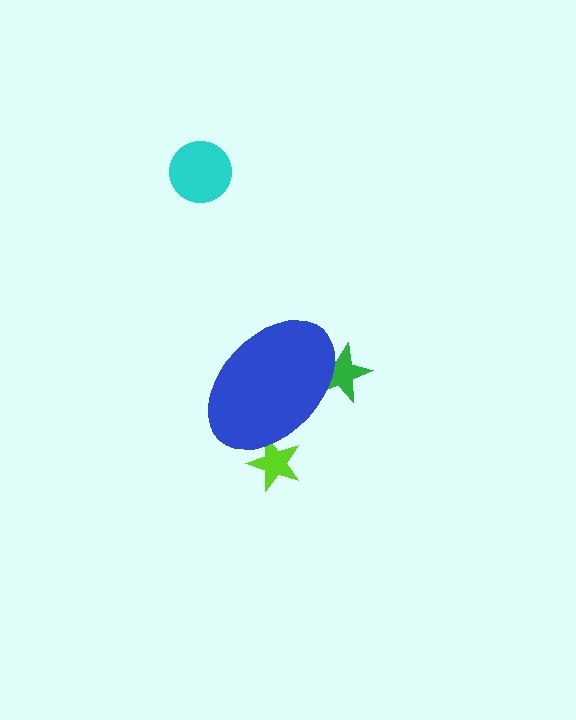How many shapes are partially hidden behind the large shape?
2 shapes are partially hidden.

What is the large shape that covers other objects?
A blue ellipse.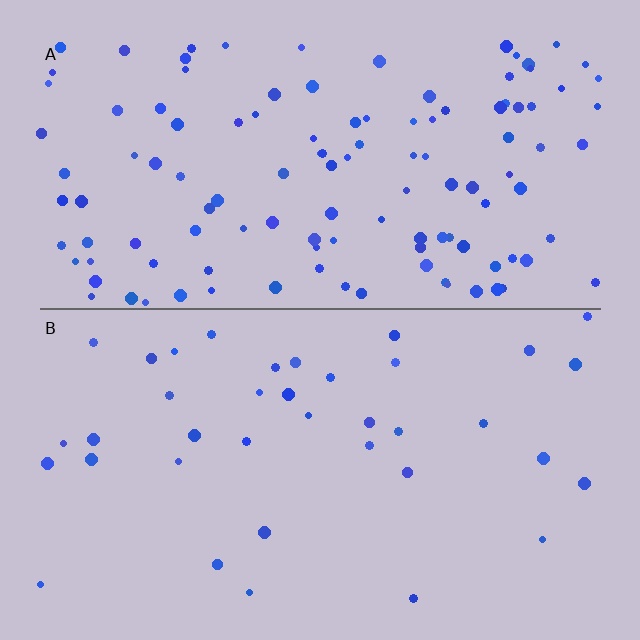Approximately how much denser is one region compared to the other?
Approximately 3.2× — region A over region B.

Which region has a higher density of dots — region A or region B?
A (the top).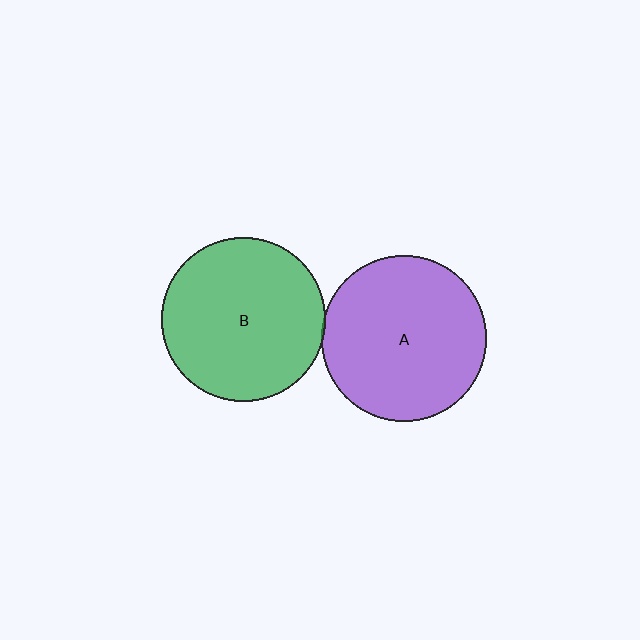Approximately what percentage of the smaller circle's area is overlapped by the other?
Approximately 5%.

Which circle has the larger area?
Circle A (purple).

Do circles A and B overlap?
Yes.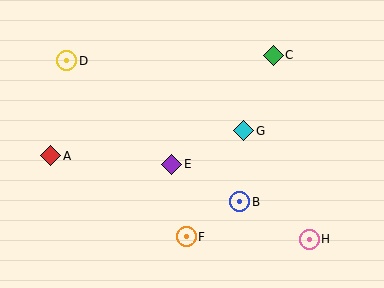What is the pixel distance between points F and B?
The distance between F and B is 64 pixels.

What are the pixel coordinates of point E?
Point E is at (172, 164).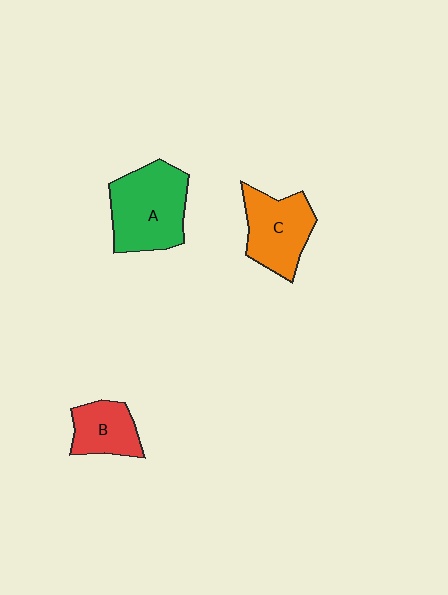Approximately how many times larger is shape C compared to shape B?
Approximately 1.4 times.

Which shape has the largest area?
Shape A (green).